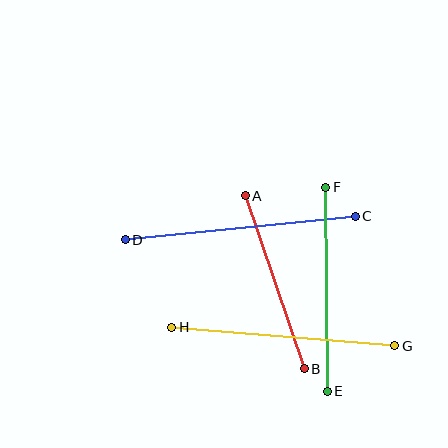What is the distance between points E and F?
The distance is approximately 204 pixels.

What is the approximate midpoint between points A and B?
The midpoint is at approximately (275, 282) pixels.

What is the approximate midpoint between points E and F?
The midpoint is at approximately (326, 289) pixels.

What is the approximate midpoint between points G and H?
The midpoint is at approximately (283, 336) pixels.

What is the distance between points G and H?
The distance is approximately 224 pixels.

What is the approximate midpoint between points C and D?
The midpoint is at approximately (240, 228) pixels.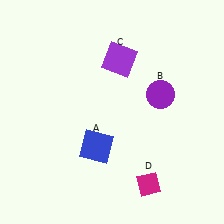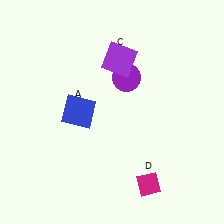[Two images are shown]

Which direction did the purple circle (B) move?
The purple circle (B) moved left.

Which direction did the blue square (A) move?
The blue square (A) moved up.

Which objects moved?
The objects that moved are: the blue square (A), the purple circle (B).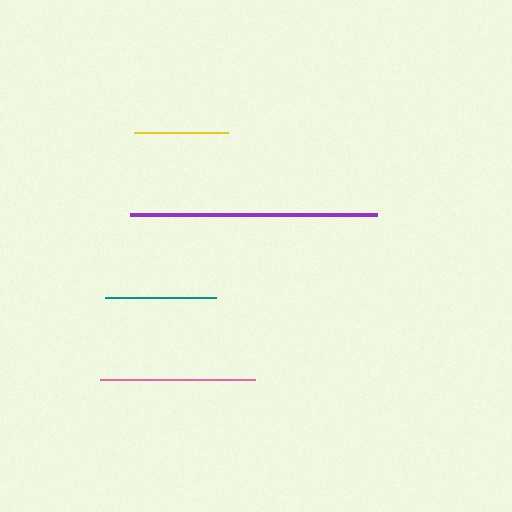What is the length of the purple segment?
The purple segment is approximately 247 pixels long.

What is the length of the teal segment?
The teal segment is approximately 110 pixels long.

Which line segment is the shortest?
The yellow line is the shortest at approximately 94 pixels.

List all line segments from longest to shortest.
From longest to shortest: purple, pink, teal, yellow.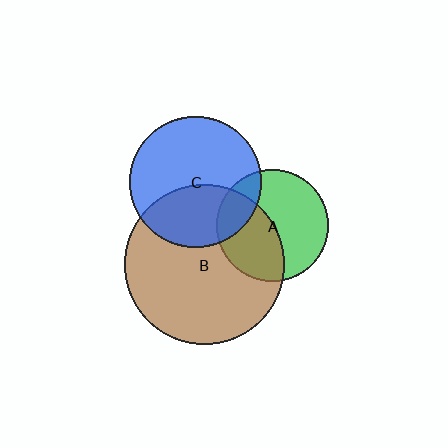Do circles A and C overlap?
Yes.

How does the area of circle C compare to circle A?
Approximately 1.4 times.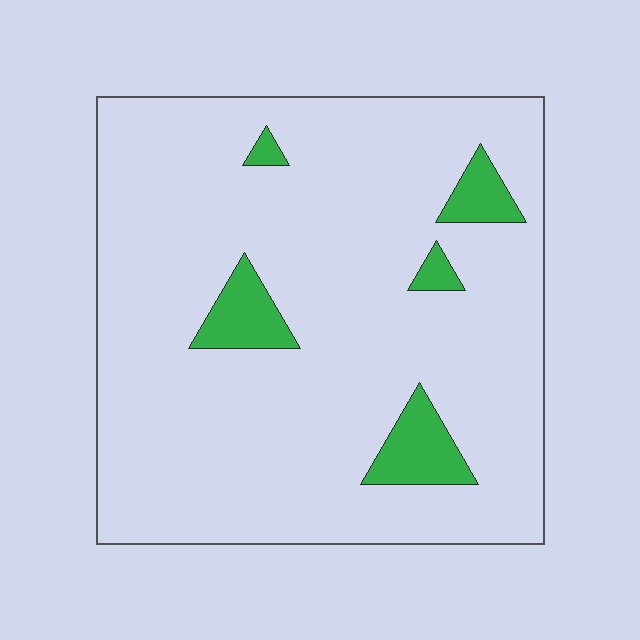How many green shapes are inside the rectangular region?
5.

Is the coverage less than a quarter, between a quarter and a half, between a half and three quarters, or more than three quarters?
Less than a quarter.